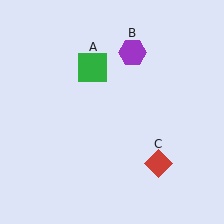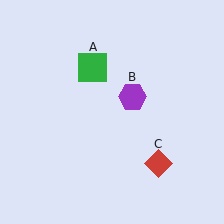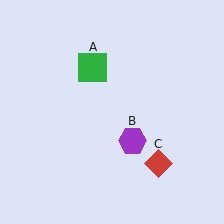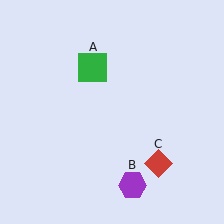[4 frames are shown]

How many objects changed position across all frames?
1 object changed position: purple hexagon (object B).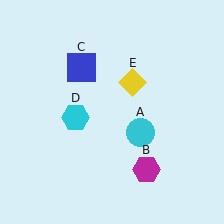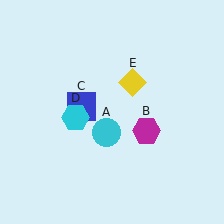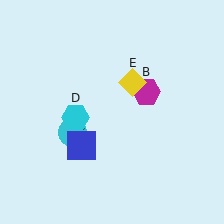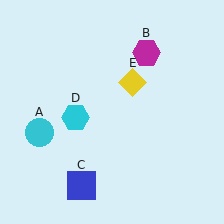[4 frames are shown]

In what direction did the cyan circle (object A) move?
The cyan circle (object A) moved left.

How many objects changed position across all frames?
3 objects changed position: cyan circle (object A), magenta hexagon (object B), blue square (object C).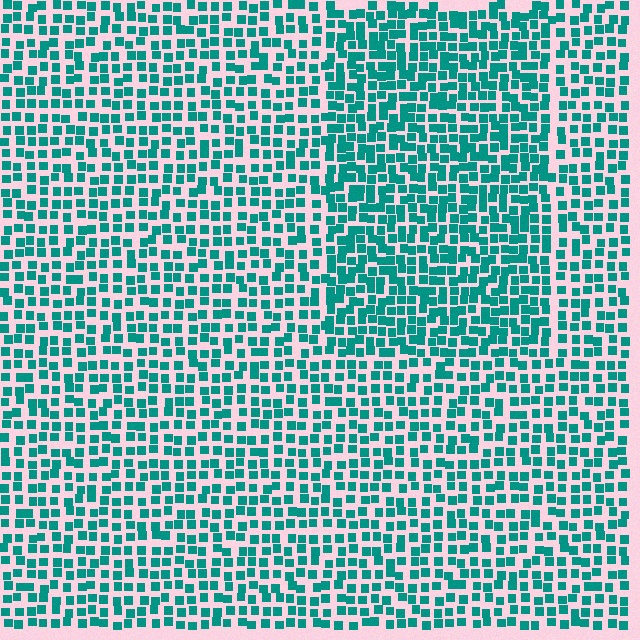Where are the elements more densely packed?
The elements are more densely packed inside the rectangle boundary.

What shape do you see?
I see a rectangle.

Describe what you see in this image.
The image contains small teal elements arranged at two different densities. A rectangle-shaped region is visible where the elements are more densely packed than the surrounding area.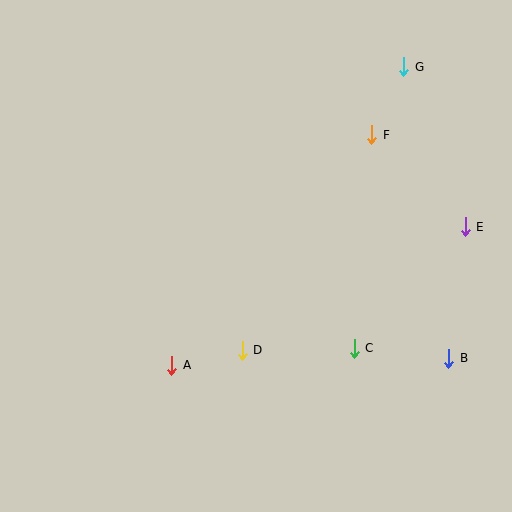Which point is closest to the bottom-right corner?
Point B is closest to the bottom-right corner.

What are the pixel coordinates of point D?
Point D is at (242, 350).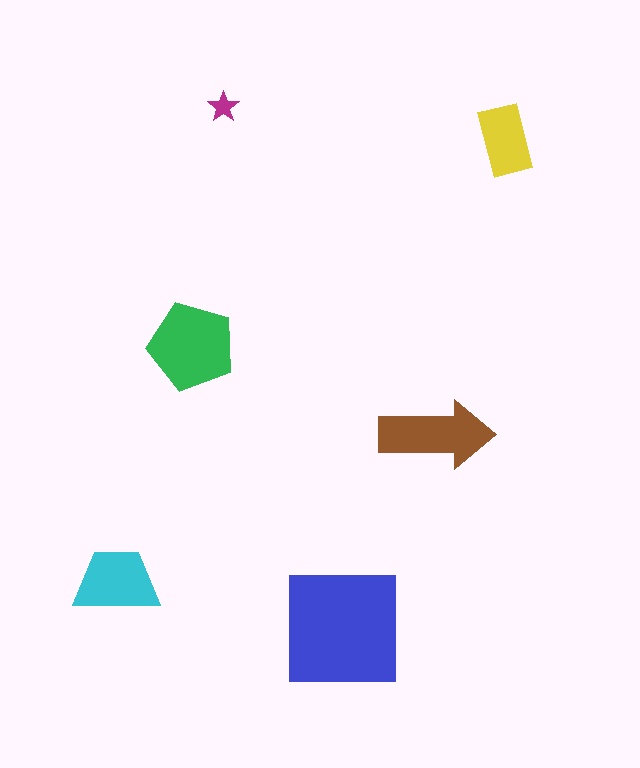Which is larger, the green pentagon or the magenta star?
The green pentagon.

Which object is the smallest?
The magenta star.